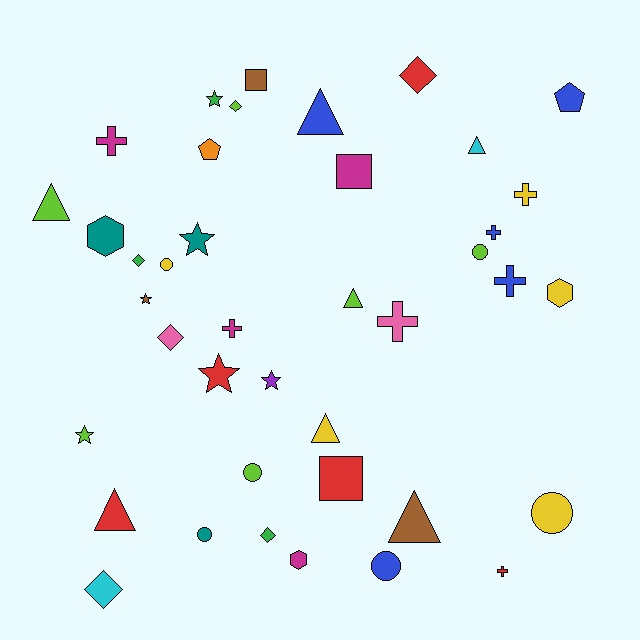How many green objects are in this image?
There are 3 green objects.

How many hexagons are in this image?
There are 3 hexagons.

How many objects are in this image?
There are 40 objects.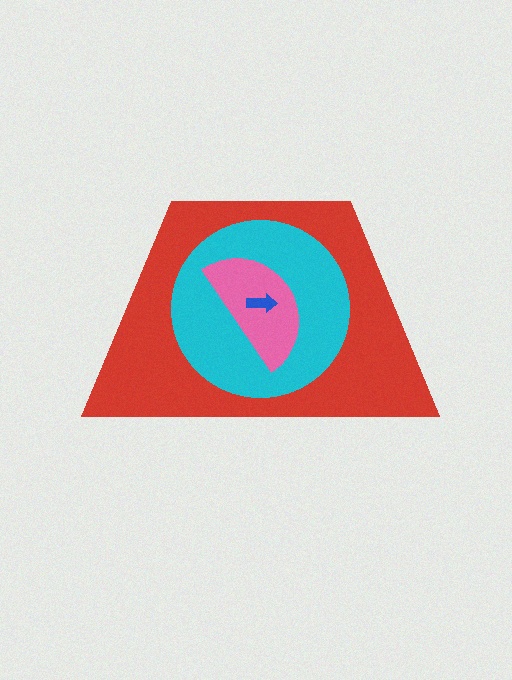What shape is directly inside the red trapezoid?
The cyan circle.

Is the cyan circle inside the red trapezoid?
Yes.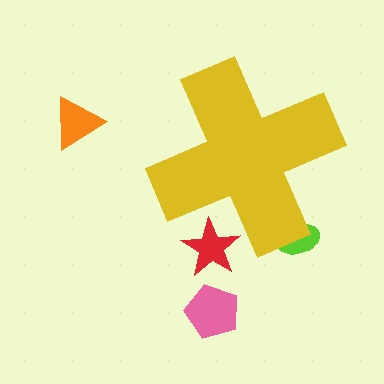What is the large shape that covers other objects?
A yellow cross.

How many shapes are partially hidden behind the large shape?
2 shapes are partially hidden.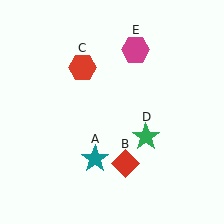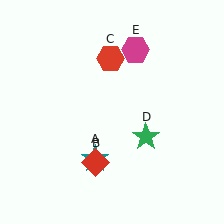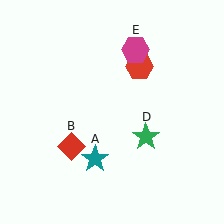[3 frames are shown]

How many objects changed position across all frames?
2 objects changed position: red diamond (object B), red hexagon (object C).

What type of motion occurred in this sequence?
The red diamond (object B), red hexagon (object C) rotated clockwise around the center of the scene.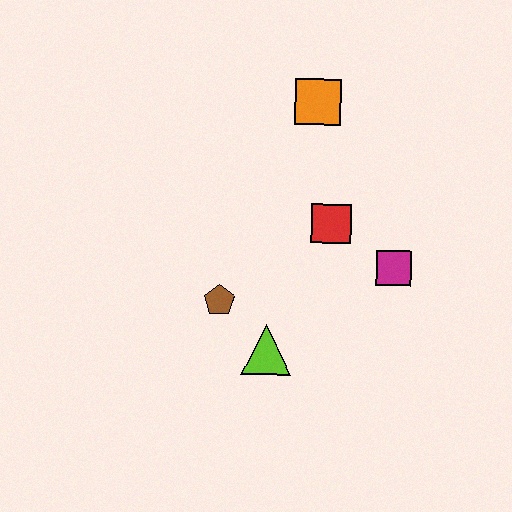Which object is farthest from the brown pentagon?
The orange square is farthest from the brown pentagon.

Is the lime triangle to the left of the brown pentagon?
No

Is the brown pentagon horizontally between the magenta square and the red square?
No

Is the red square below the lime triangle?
No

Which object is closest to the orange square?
The red square is closest to the orange square.